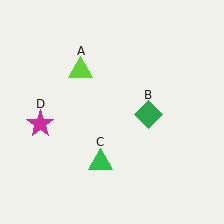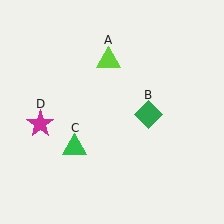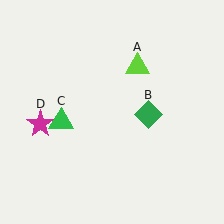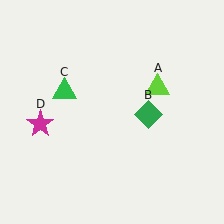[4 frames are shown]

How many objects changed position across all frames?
2 objects changed position: lime triangle (object A), green triangle (object C).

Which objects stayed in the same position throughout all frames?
Green diamond (object B) and magenta star (object D) remained stationary.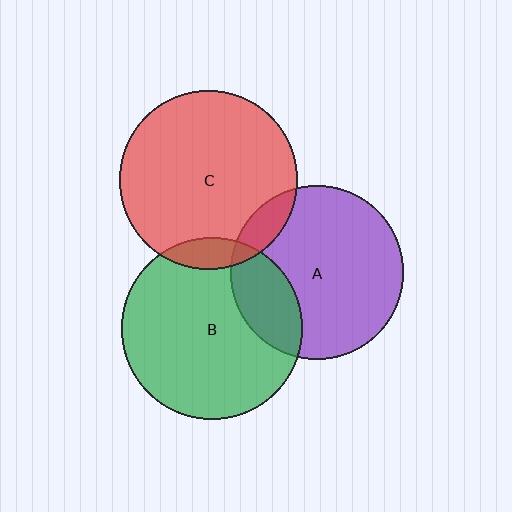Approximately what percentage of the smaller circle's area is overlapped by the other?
Approximately 25%.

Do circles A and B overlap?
Yes.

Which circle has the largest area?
Circle B (green).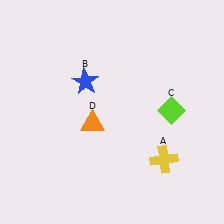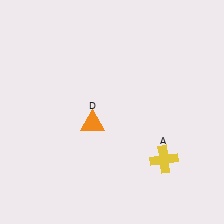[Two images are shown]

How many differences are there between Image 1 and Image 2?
There are 2 differences between the two images.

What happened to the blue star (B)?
The blue star (B) was removed in Image 2. It was in the top-left area of Image 1.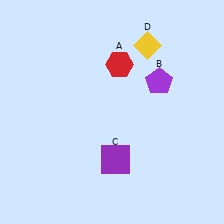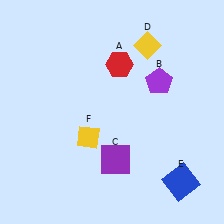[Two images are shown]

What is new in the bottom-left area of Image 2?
A yellow diamond (F) was added in the bottom-left area of Image 2.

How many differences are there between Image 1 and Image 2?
There are 2 differences between the two images.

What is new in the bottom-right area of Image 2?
A blue square (E) was added in the bottom-right area of Image 2.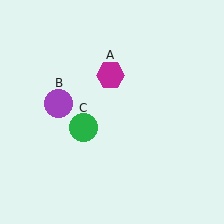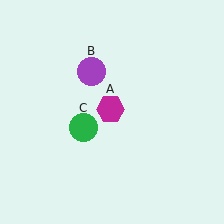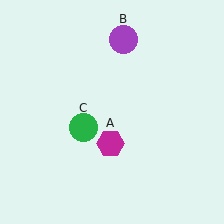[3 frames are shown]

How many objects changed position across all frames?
2 objects changed position: magenta hexagon (object A), purple circle (object B).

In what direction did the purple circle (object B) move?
The purple circle (object B) moved up and to the right.